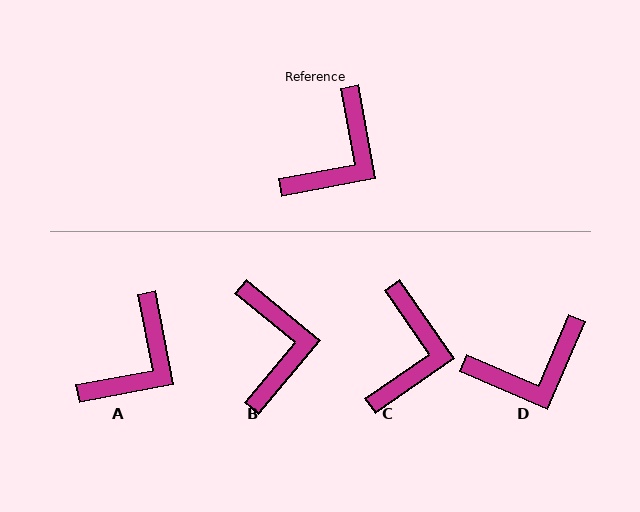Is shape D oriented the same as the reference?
No, it is off by about 34 degrees.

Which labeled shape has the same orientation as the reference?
A.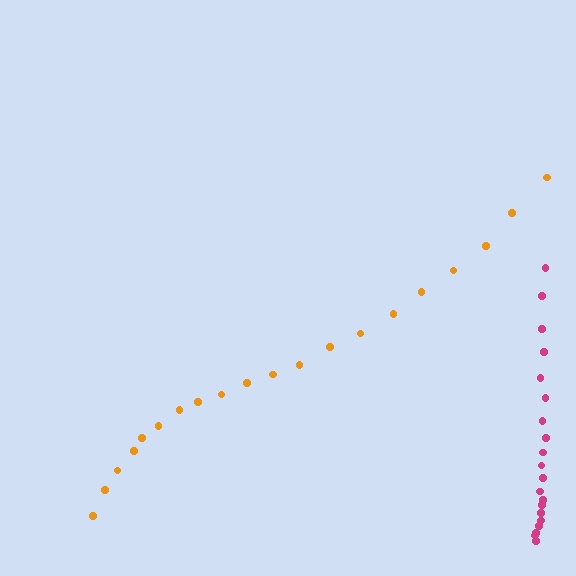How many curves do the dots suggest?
There are 2 distinct paths.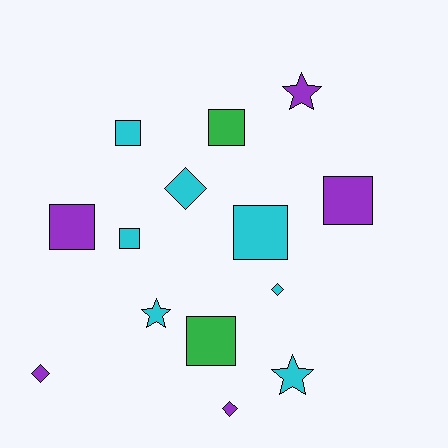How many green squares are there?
There are 2 green squares.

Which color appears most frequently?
Cyan, with 7 objects.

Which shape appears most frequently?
Square, with 7 objects.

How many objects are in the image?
There are 14 objects.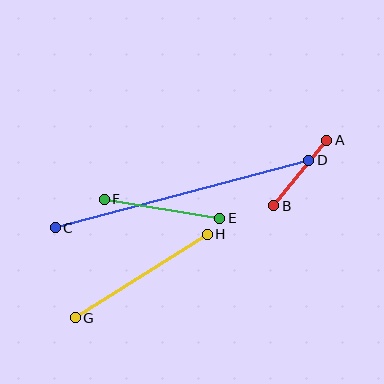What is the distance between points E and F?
The distance is approximately 117 pixels.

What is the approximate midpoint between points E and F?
The midpoint is at approximately (162, 209) pixels.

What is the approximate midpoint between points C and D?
The midpoint is at approximately (182, 194) pixels.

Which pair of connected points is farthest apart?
Points C and D are farthest apart.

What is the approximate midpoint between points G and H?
The midpoint is at approximately (141, 276) pixels.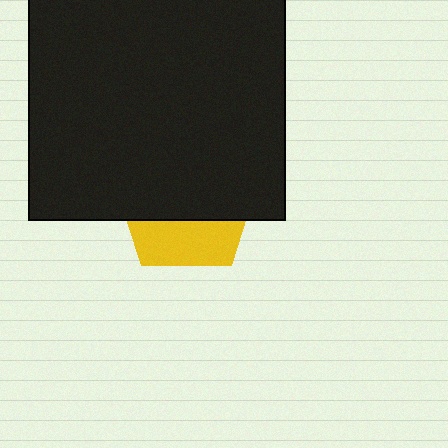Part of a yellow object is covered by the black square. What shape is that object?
It is a pentagon.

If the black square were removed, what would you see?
You would see the complete yellow pentagon.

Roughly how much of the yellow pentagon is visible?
A small part of it is visible (roughly 33%).